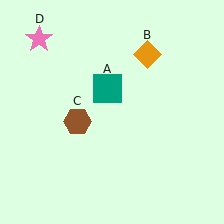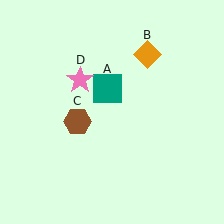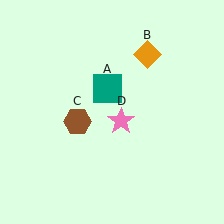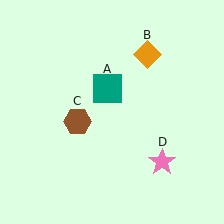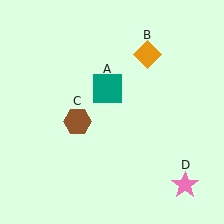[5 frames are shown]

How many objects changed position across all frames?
1 object changed position: pink star (object D).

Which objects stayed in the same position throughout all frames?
Teal square (object A) and orange diamond (object B) and brown hexagon (object C) remained stationary.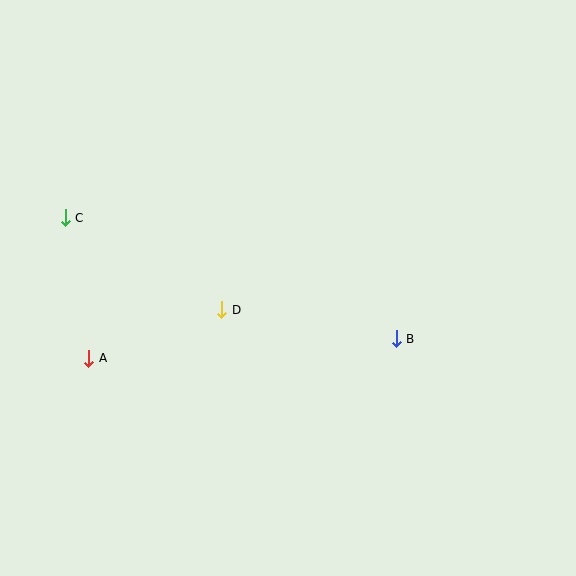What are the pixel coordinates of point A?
Point A is at (89, 358).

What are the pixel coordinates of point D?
Point D is at (222, 310).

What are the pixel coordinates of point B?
Point B is at (396, 339).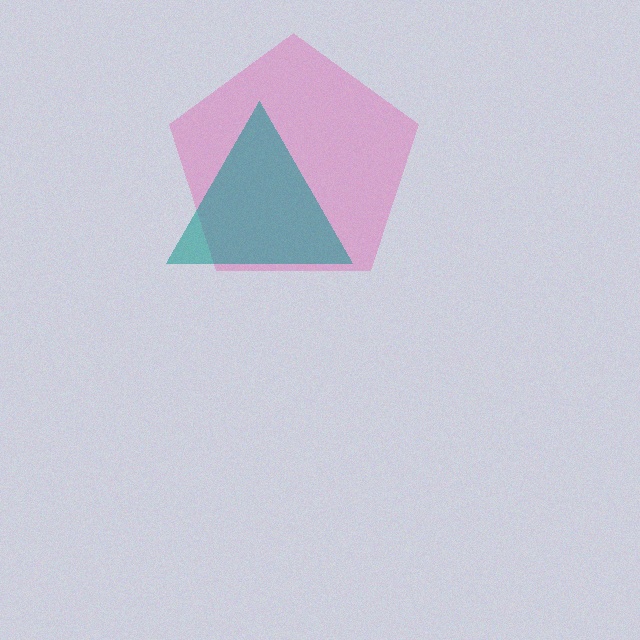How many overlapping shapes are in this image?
There are 2 overlapping shapes in the image.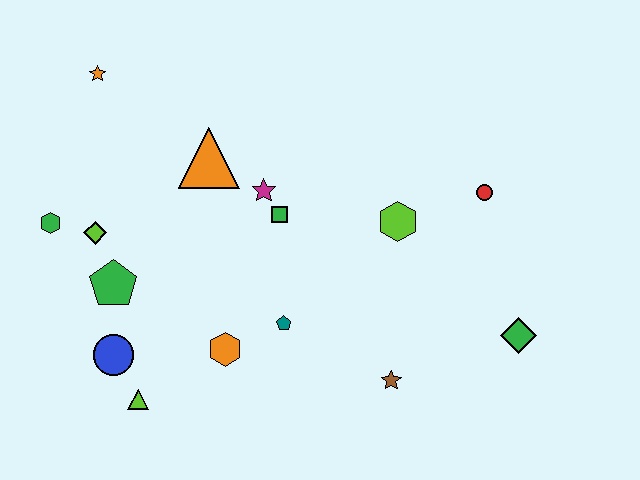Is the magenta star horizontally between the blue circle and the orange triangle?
No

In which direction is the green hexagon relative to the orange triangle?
The green hexagon is to the left of the orange triangle.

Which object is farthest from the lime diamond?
The green diamond is farthest from the lime diamond.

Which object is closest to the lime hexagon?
The red circle is closest to the lime hexagon.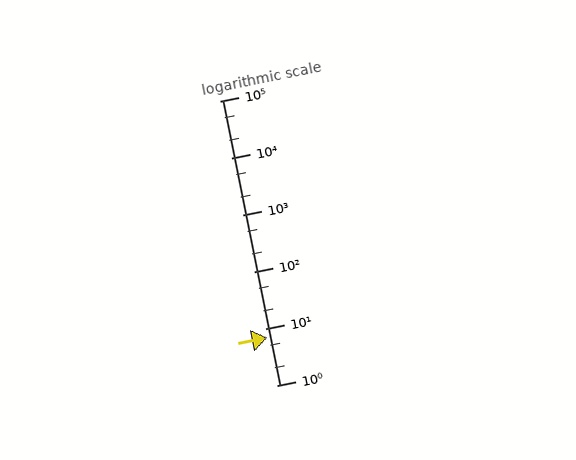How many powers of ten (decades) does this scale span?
The scale spans 5 decades, from 1 to 100000.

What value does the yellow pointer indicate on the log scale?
The pointer indicates approximately 6.9.